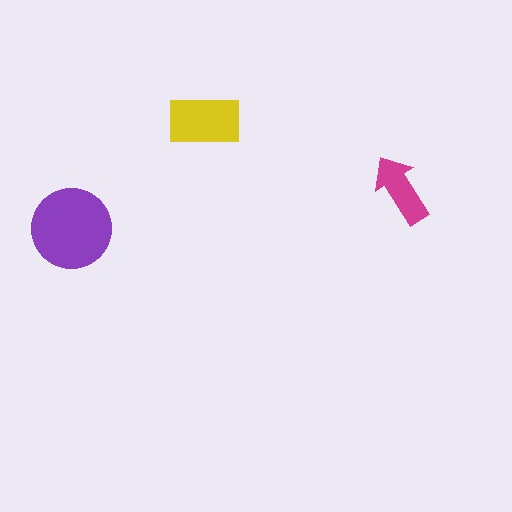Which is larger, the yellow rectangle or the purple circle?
The purple circle.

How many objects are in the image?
There are 3 objects in the image.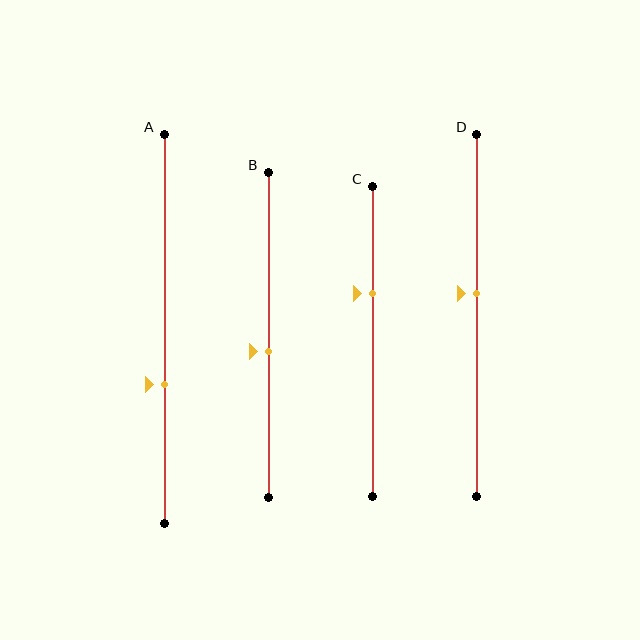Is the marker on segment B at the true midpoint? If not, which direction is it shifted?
No, the marker on segment B is shifted downward by about 5% of the segment length.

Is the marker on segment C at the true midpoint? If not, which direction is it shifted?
No, the marker on segment C is shifted upward by about 15% of the segment length.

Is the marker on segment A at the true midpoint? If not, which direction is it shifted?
No, the marker on segment A is shifted downward by about 14% of the segment length.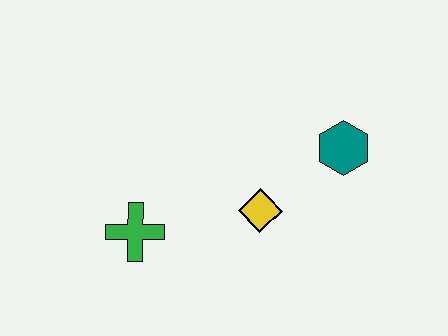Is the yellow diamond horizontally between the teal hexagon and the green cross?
Yes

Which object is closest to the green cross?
The yellow diamond is closest to the green cross.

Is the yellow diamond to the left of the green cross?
No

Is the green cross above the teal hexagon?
No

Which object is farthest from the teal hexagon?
The green cross is farthest from the teal hexagon.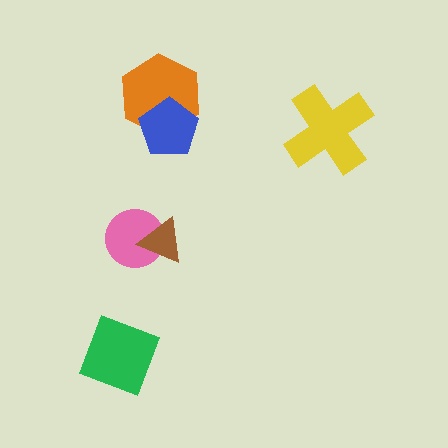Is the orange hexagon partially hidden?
Yes, it is partially covered by another shape.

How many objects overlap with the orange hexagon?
1 object overlaps with the orange hexagon.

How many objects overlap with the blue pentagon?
1 object overlaps with the blue pentagon.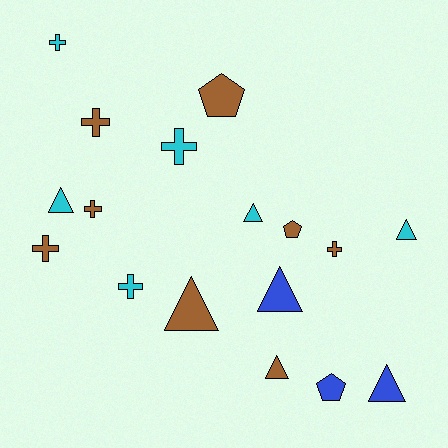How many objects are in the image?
There are 17 objects.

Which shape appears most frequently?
Triangle, with 7 objects.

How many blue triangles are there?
There are 2 blue triangles.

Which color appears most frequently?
Brown, with 8 objects.